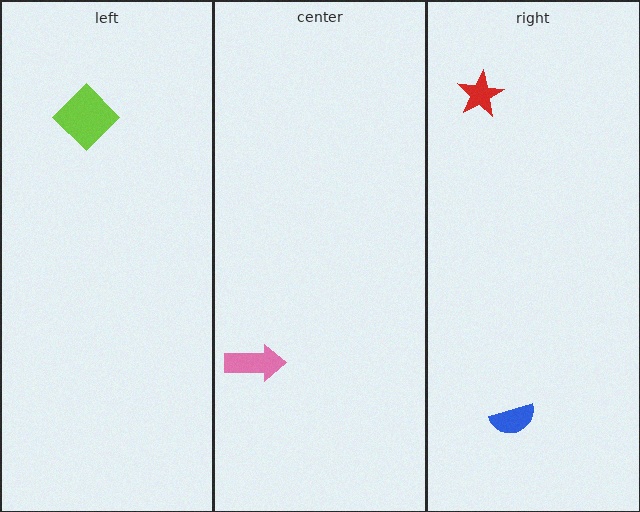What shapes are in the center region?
The pink arrow.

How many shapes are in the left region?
1.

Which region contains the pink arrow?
The center region.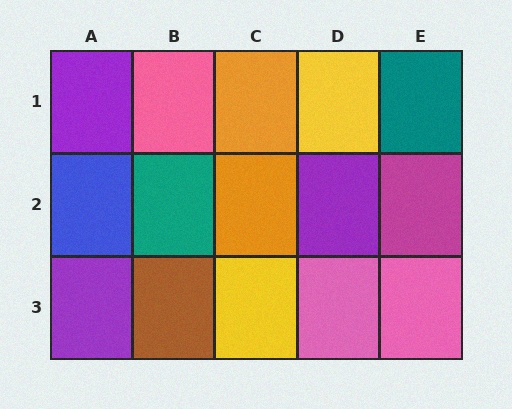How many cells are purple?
3 cells are purple.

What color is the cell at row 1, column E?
Teal.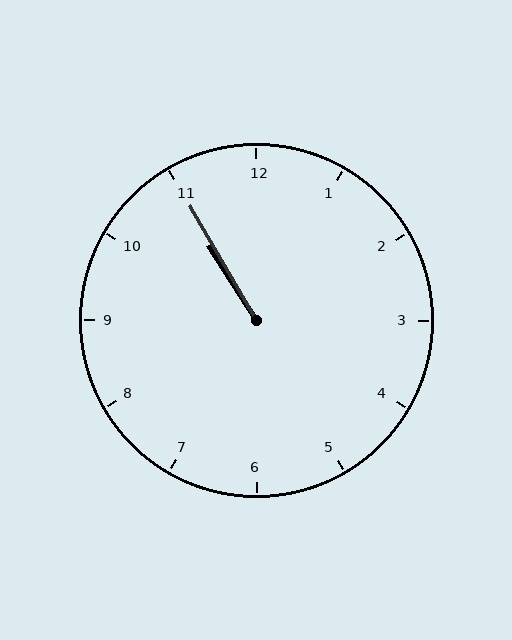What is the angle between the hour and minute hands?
Approximately 2 degrees.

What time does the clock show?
10:55.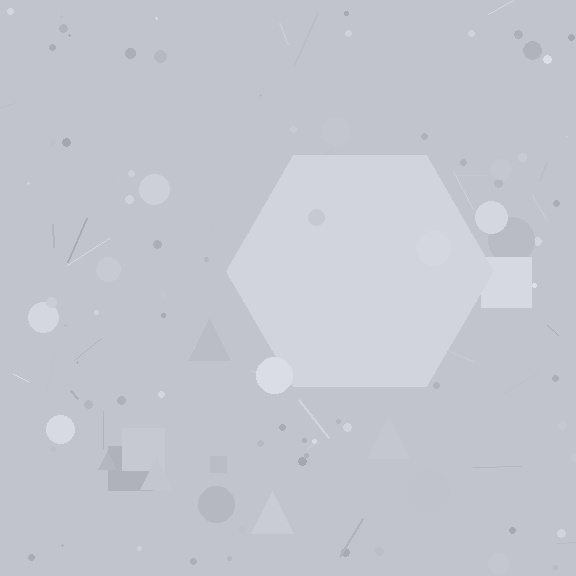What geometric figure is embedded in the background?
A hexagon is embedded in the background.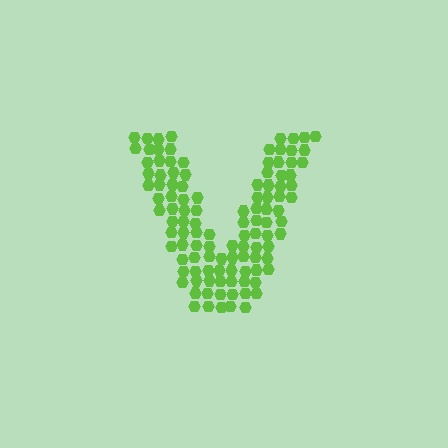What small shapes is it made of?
It is made of small hexagons.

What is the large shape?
The large shape is the letter V.